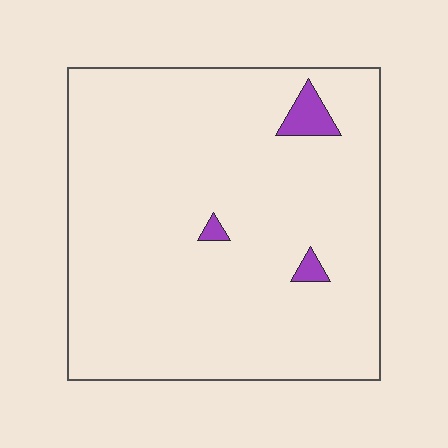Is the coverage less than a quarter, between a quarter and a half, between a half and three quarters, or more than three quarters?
Less than a quarter.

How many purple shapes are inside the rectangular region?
3.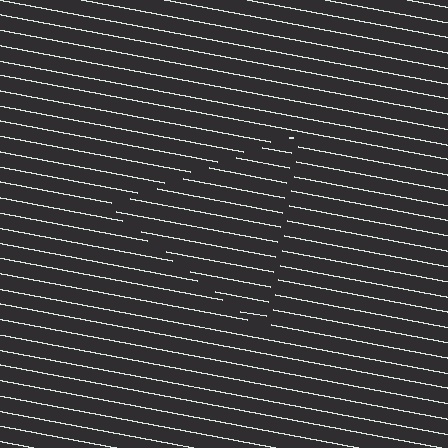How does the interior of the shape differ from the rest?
The interior of the shape contains the same grating, shifted by half a period — the contour is defined by the phase discontinuity where line-ends from the inner and outer gratings abut.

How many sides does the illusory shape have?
3 sides — the line-ends trace a triangle.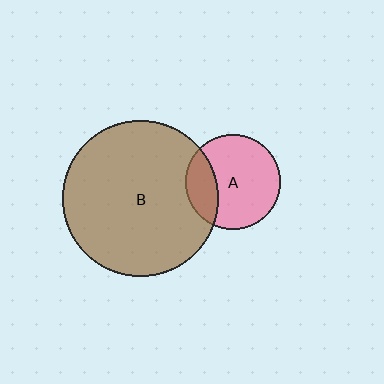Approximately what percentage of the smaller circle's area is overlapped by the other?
Approximately 25%.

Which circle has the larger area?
Circle B (brown).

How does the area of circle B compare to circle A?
Approximately 2.7 times.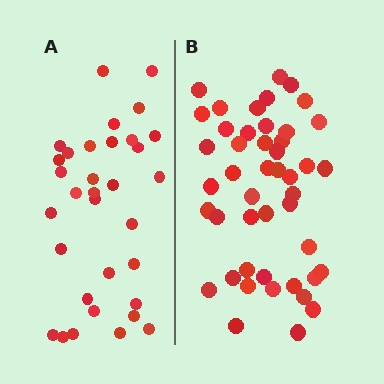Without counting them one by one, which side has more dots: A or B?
Region B (the right region) has more dots.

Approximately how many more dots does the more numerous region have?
Region B has approximately 15 more dots than region A.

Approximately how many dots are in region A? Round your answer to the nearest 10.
About 30 dots. (The exact count is 33, which rounds to 30.)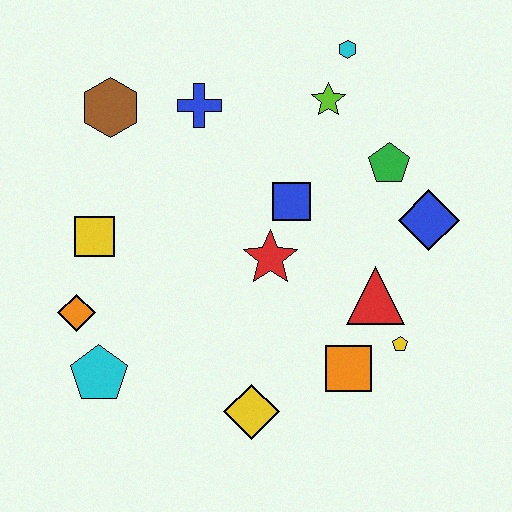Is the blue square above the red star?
Yes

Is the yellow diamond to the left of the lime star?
Yes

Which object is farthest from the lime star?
The cyan pentagon is farthest from the lime star.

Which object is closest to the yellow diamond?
The orange square is closest to the yellow diamond.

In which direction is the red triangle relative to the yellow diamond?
The red triangle is to the right of the yellow diamond.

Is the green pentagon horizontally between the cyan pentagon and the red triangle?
No